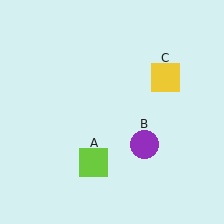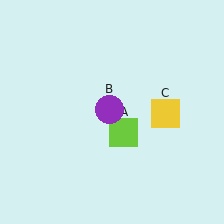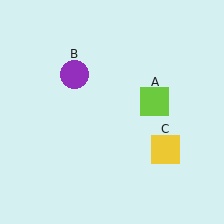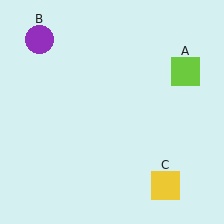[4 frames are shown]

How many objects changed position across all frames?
3 objects changed position: lime square (object A), purple circle (object B), yellow square (object C).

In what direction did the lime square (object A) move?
The lime square (object A) moved up and to the right.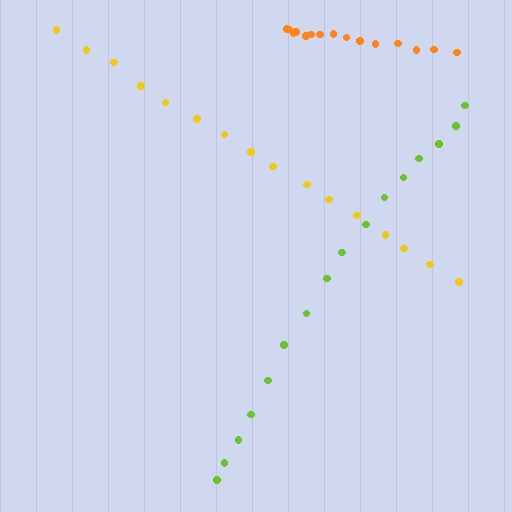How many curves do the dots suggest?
There are 3 distinct paths.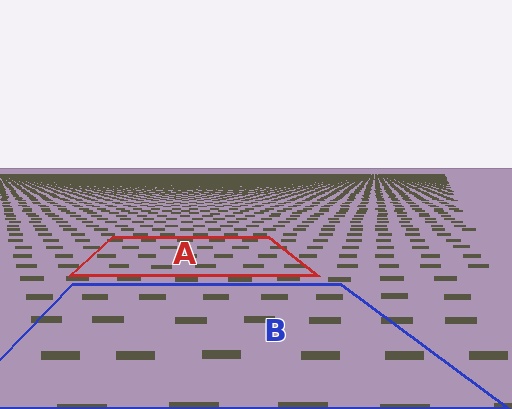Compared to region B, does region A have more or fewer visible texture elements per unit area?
Region A has more texture elements per unit area — they are packed more densely because it is farther away.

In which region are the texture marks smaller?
The texture marks are smaller in region A, because it is farther away.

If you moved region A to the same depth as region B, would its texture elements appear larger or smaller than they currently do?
They would appear larger. At a closer depth, the same texture elements are projected at a bigger on-screen size.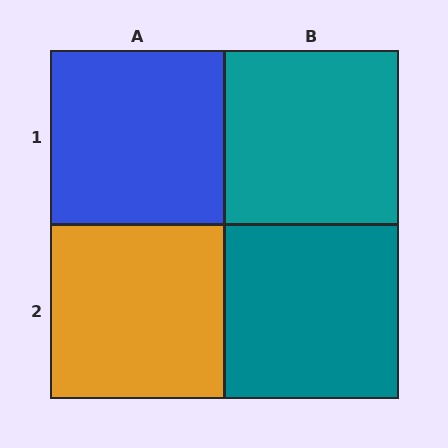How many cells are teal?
2 cells are teal.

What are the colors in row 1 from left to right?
Blue, teal.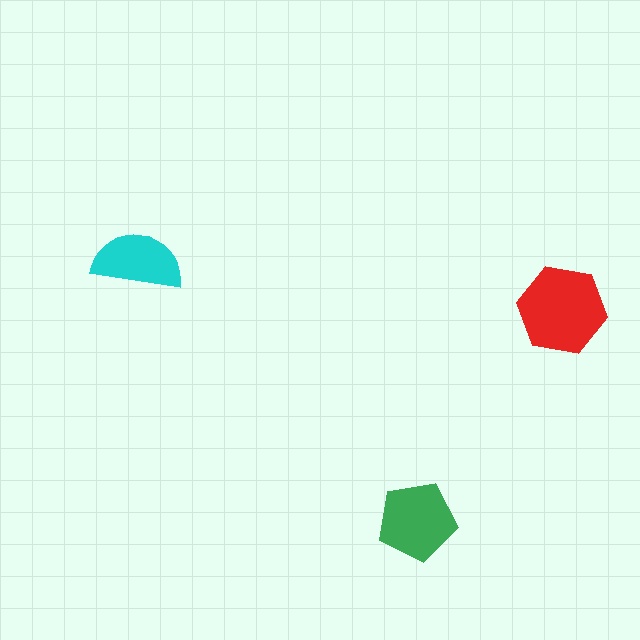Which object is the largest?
The red hexagon.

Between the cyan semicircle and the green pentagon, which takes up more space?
The green pentagon.